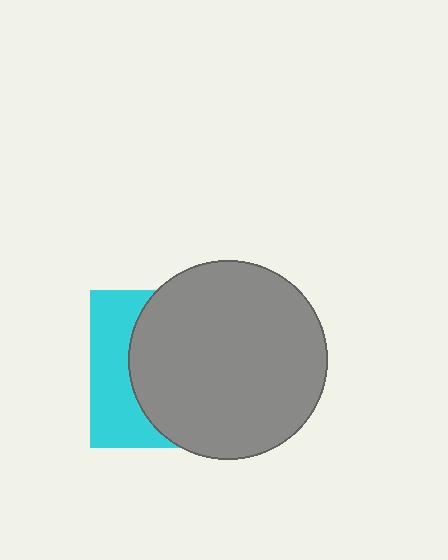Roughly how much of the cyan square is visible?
A small part of it is visible (roughly 32%).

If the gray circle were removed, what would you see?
You would see the complete cyan square.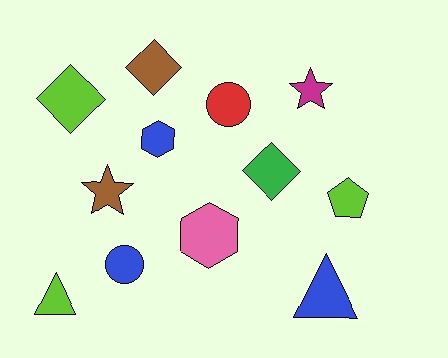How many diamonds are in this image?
There are 3 diamonds.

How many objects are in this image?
There are 12 objects.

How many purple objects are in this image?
There are no purple objects.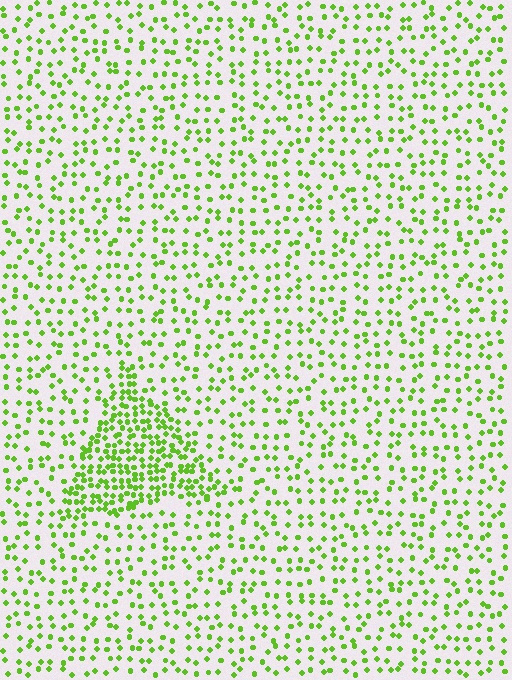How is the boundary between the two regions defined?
The boundary is defined by a change in element density (approximately 2.4x ratio). All elements are the same color, size, and shape.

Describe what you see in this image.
The image contains small lime elements arranged at two different densities. A triangle-shaped region is visible where the elements are more densely packed than the surrounding area.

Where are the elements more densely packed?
The elements are more densely packed inside the triangle boundary.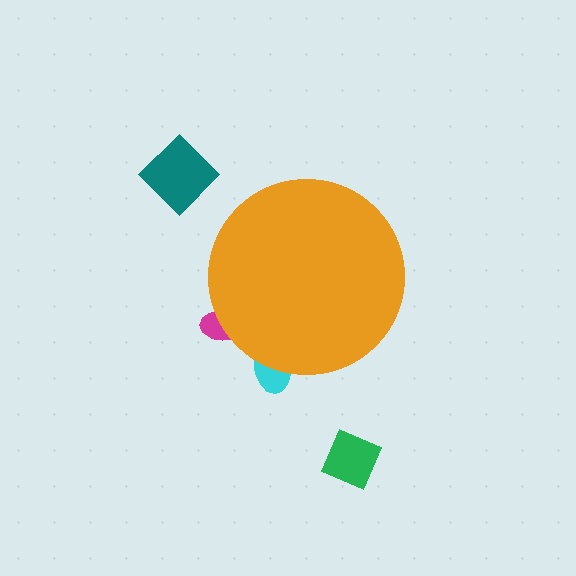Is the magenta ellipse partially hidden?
Yes, the magenta ellipse is partially hidden behind the orange circle.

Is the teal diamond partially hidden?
No, the teal diamond is fully visible.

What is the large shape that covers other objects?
An orange circle.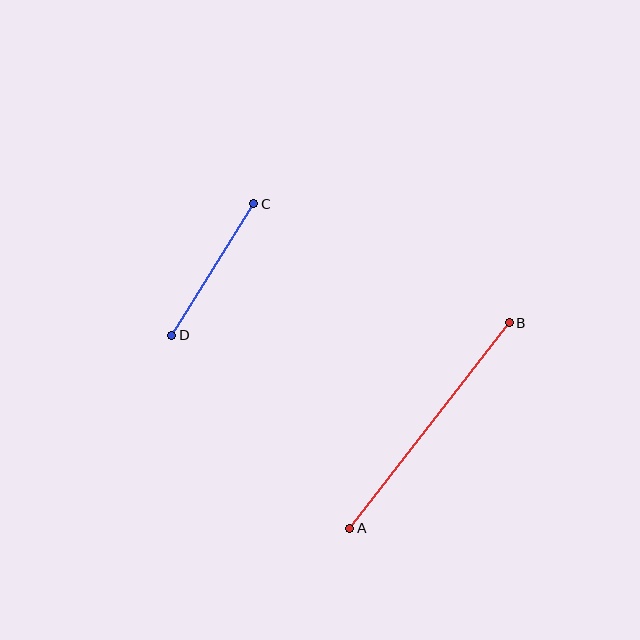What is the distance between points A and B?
The distance is approximately 260 pixels.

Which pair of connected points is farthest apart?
Points A and B are farthest apart.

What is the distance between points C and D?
The distance is approximately 155 pixels.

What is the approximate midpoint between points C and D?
The midpoint is at approximately (213, 269) pixels.